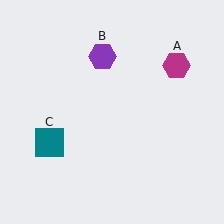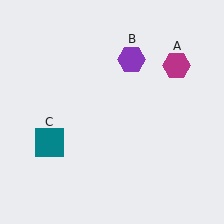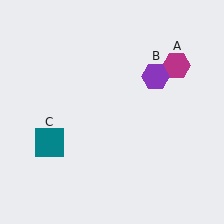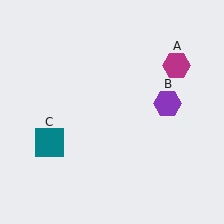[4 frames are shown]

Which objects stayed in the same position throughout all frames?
Magenta hexagon (object A) and teal square (object C) remained stationary.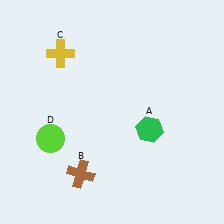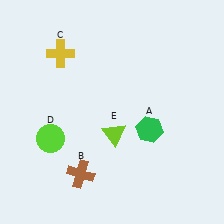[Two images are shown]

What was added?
A lime triangle (E) was added in Image 2.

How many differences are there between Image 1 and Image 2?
There is 1 difference between the two images.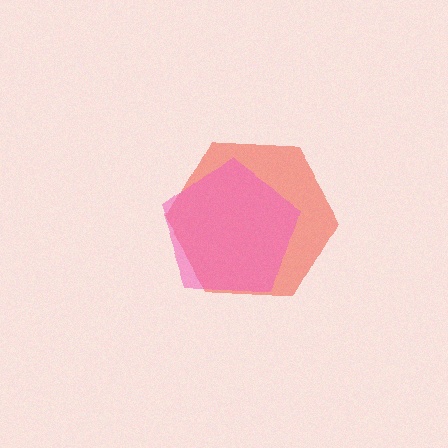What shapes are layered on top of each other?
The layered shapes are: a red hexagon, a pink pentagon.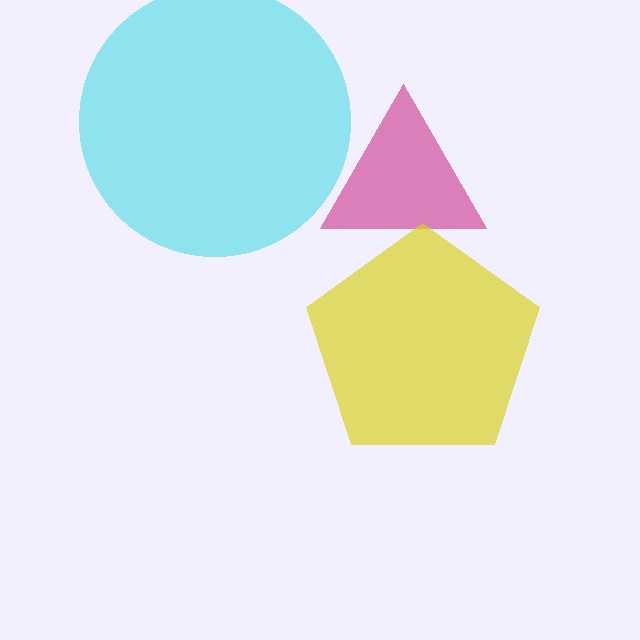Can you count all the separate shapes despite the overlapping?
Yes, there are 3 separate shapes.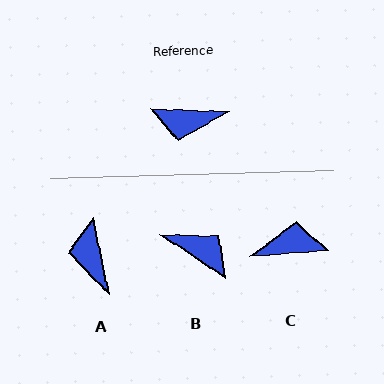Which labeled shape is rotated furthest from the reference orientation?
C, about 173 degrees away.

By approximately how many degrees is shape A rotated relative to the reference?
Approximately 75 degrees clockwise.